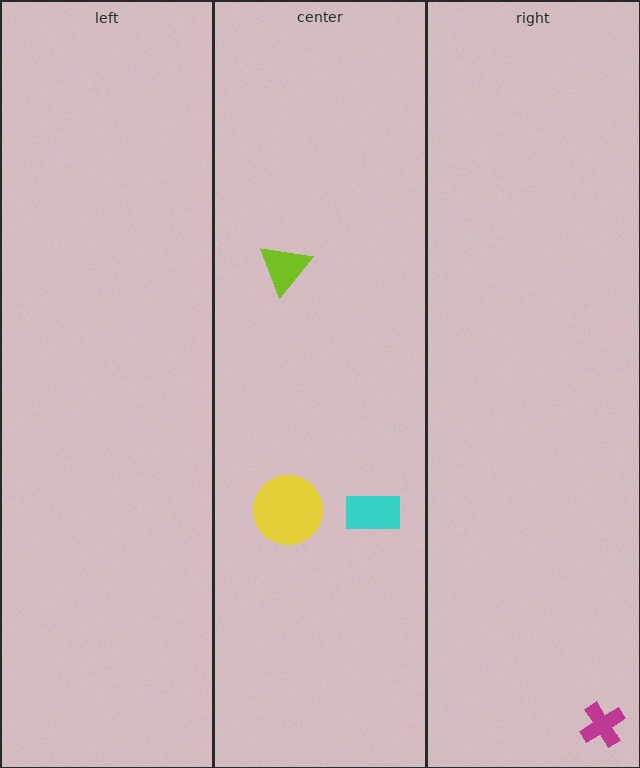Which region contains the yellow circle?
The center region.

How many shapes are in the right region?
1.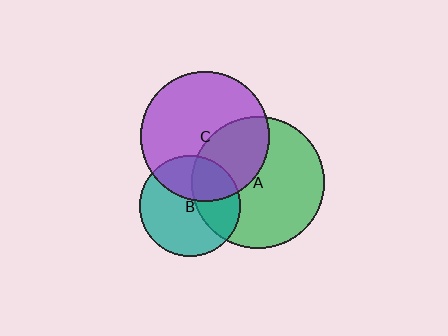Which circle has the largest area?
Circle A (green).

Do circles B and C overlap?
Yes.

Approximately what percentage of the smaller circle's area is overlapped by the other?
Approximately 35%.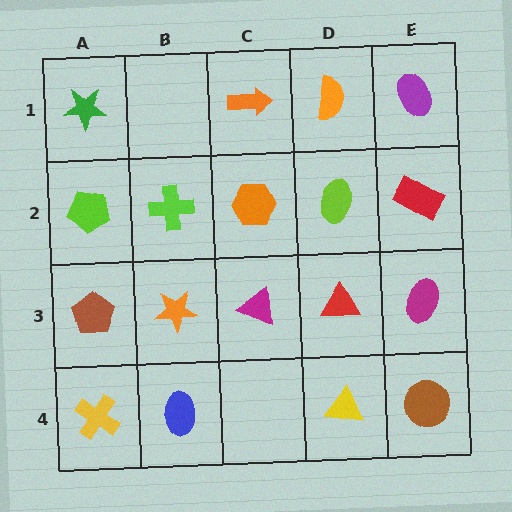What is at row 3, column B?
An orange star.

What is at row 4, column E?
A brown circle.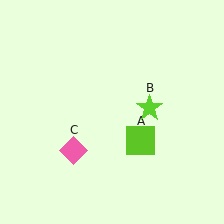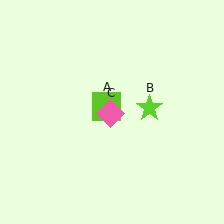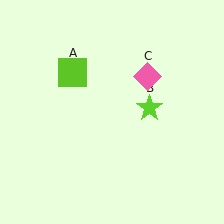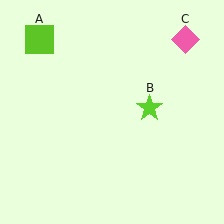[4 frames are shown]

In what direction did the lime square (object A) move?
The lime square (object A) moved up and to the left.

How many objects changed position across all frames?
2 objects changed position: lime square (object A), pink diamond (object C).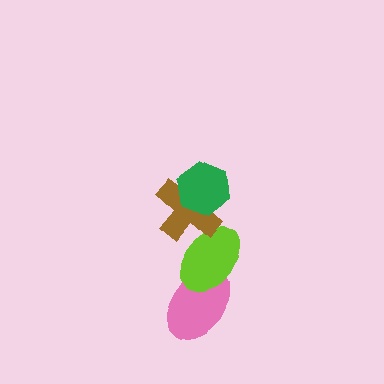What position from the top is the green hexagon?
The green hexagon is 1st from the top.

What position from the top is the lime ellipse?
The lime ellipse is 3rd from the top.